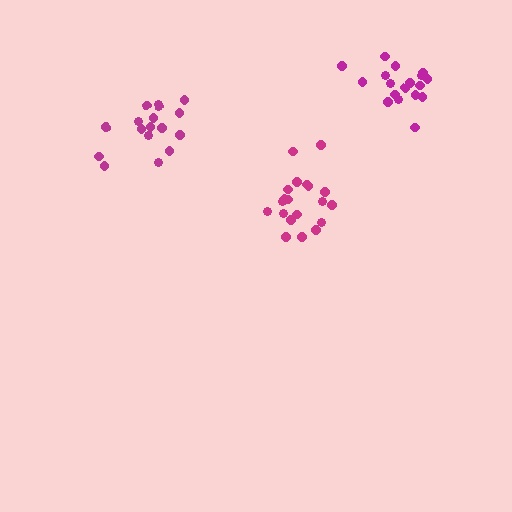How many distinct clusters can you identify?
There are 3 distinct clusters.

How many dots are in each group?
Group 1: 20 dots, Group 2: 17 dots, Group 3: 18 dots (55 total).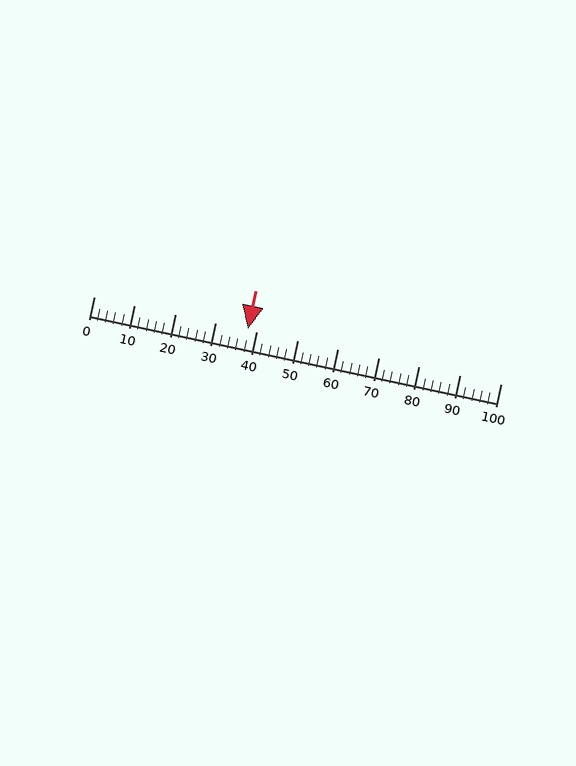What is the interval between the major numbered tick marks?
The major tick marks are spaced 10 units apart.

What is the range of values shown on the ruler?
The ruler shows values from 0 to 100.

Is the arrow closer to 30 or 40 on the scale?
The arrow is closer to 40.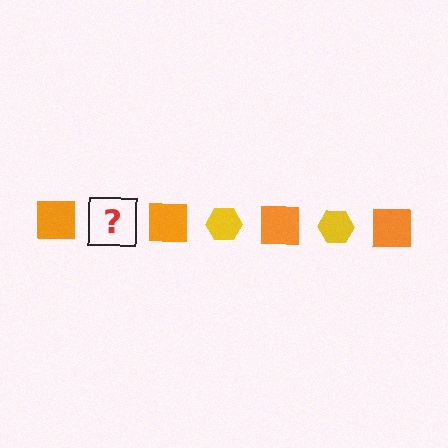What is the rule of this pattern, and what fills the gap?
The rule is that the pattern alternates between orange square and yellow hexagon. The gap should be filled with a yellow hexagon.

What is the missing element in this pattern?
The missing element is a yellow hexagon.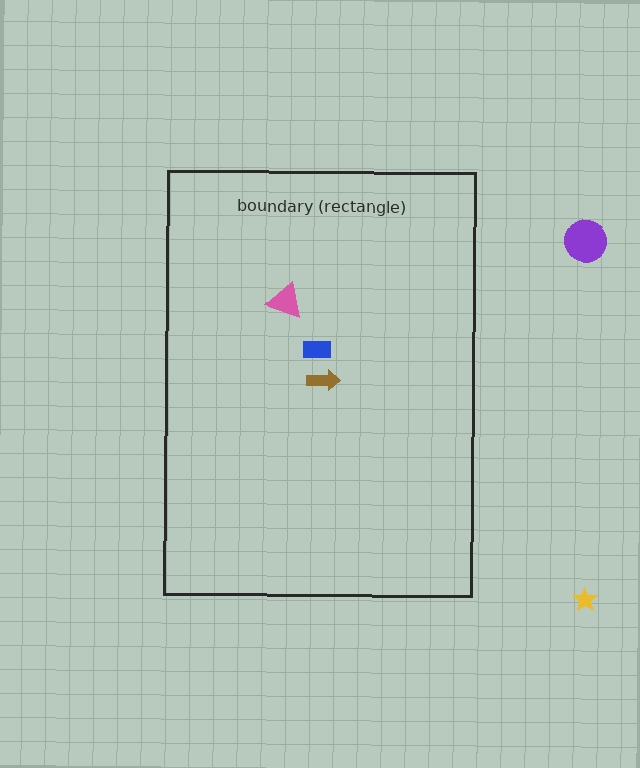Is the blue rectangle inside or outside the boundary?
Inside.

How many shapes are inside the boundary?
3 inside, 2 outside.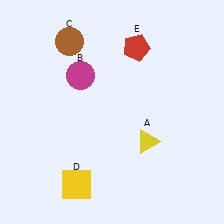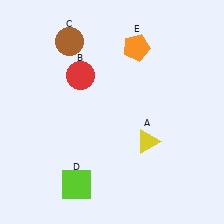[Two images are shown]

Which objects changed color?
B changed from magenta to red. D changed from yellow to lime. E changed from red to orange.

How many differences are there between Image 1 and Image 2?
There are 3 differences between the two images.